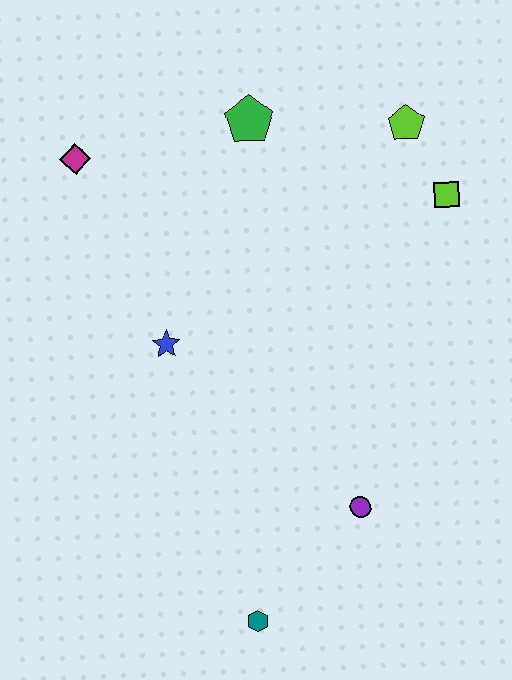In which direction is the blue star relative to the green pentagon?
The blue star is below the green pentagon.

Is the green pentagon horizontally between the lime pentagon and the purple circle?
No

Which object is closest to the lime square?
The lime pentagon is closest to the lime square.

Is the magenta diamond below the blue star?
No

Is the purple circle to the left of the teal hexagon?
No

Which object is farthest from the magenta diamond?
The teal hexagon is farthest from the magenta diamond.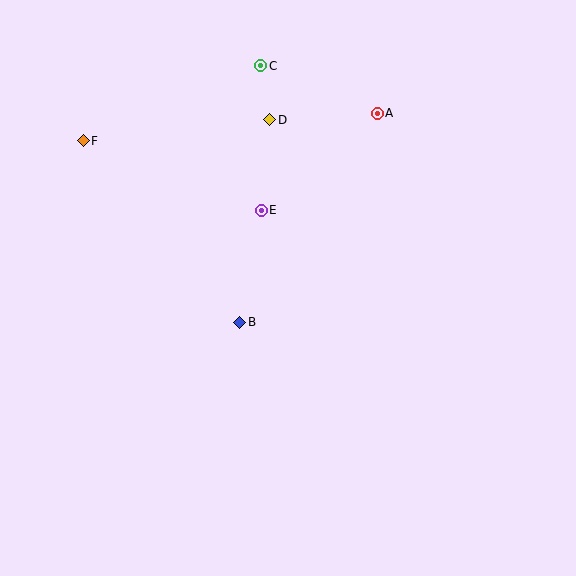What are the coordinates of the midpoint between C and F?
The midpoint between C and F is at (172, 103).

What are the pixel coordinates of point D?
Point D is at (270, 120).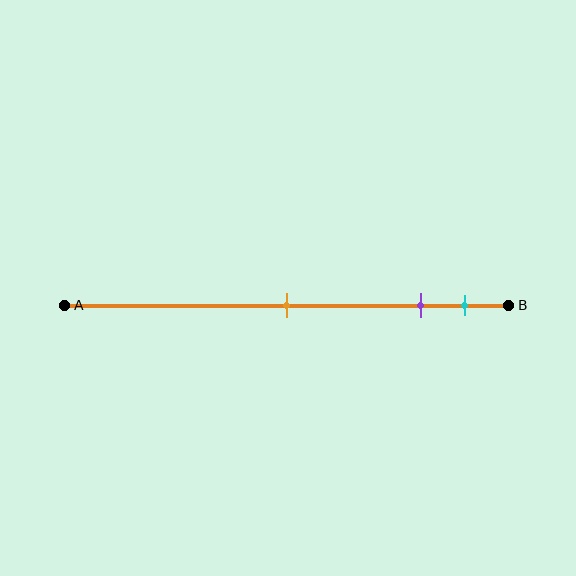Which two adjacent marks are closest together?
The purple and cyan marks are the closest adjacent pair.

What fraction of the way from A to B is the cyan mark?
The cyan mark is approximately 90% (0.9) of the way from A to B.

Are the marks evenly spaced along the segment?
No, the marks are not evenly spaced.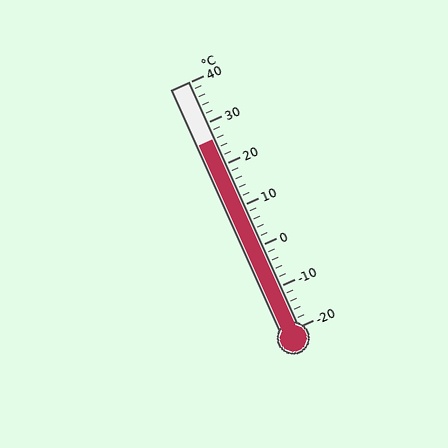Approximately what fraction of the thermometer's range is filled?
The thermometer is filled to approximately 75% of its range.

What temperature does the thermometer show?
The thermometer shows approximately 26°C.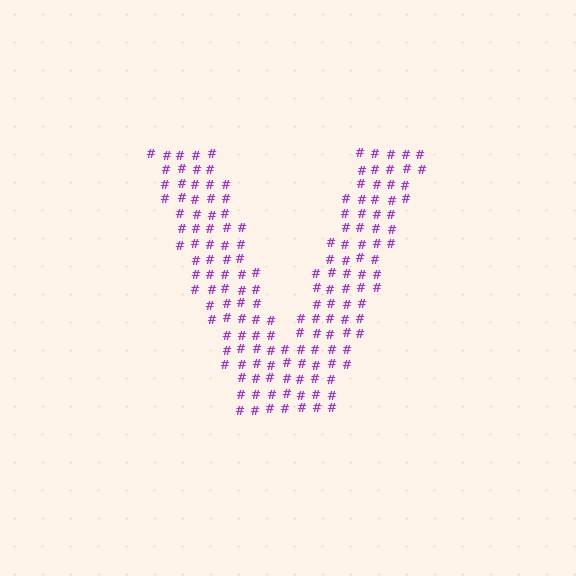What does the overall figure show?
The overall figure shows the letter V.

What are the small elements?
The small elements are hash symbols.